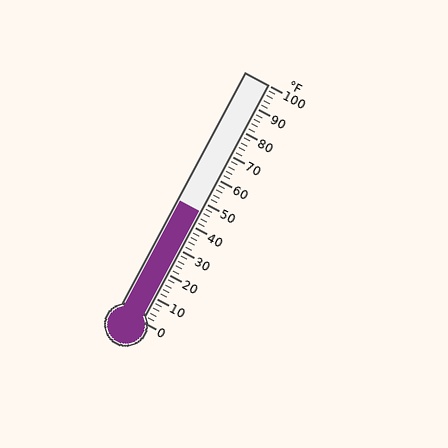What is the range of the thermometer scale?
The thermometer scale ranges from 0°F to 100°F.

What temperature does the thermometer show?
The thermometer shows approximately 46°F.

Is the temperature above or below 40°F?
The temperature is above 40°F.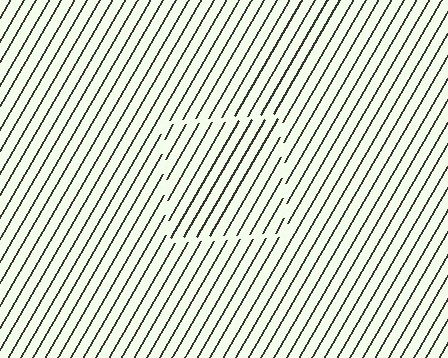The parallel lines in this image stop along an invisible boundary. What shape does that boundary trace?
An illusory square. The interior of the shape contains the same grating, shifted by half a period — the contour is defined by the phase discontinuity where line-ends from the inner and outer gratings abut.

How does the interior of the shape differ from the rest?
The interior of the shape contains the same grating, shifted by half a period — the contour is defined by the phase discontinuity where line-ends from the inner and outer gratings abut.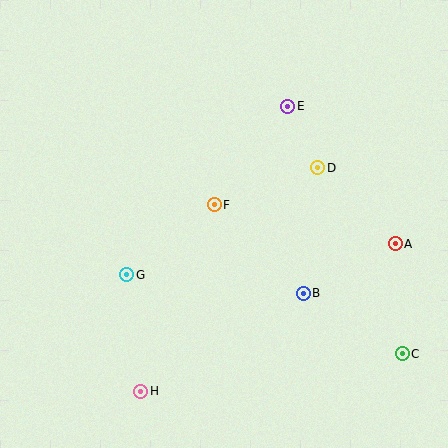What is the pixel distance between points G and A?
The distance between G and A is 271 pixels.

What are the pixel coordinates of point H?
Point H is at (141, 391).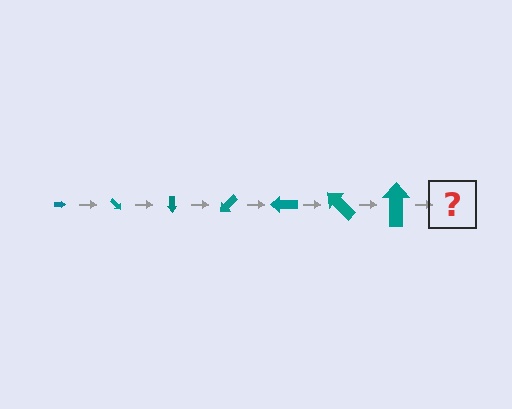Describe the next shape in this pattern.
It should be an arrow, larger than the previous one and rotated 315 degrees from the start.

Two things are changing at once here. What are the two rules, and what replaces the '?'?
The two rules are that the arrow grows larger each step and it rotates 45 degrees each step. The '?' should be an arrow, larger than the previous one and rotated 315 degrees from the start.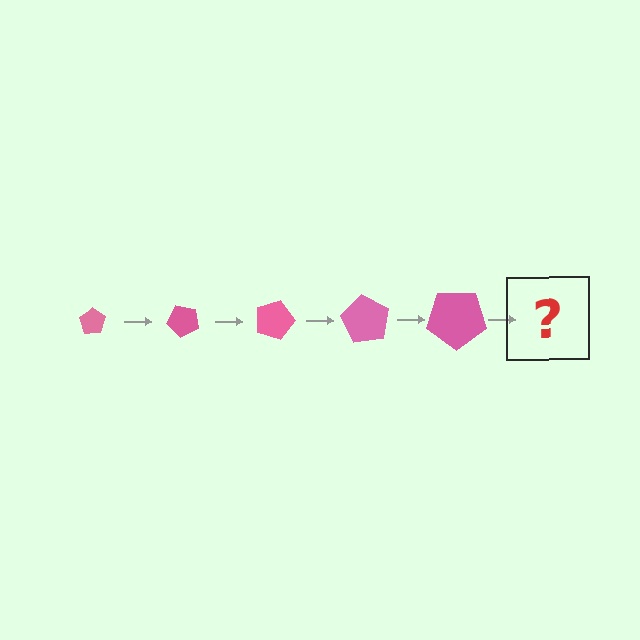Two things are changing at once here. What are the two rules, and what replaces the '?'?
The two rules are that the pentagon grows larger each step and it rotates 45 degrees each step. The '?' should be a pentagon, larger than the previous one and rotated 225 degrees from the start.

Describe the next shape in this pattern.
It should be a pentagon, larger than the previous one and rotated 225 degrees from the start.